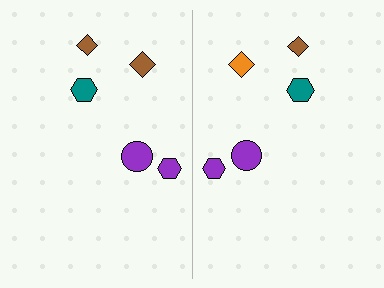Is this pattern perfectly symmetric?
No, the pattern is not perfectly symmetric. The orange diamond on the right side breaks the symmetry — its mirror counterpart is brown.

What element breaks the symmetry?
The orange diamond on the right side breaks the symmetry — its mirror counterpart is brown.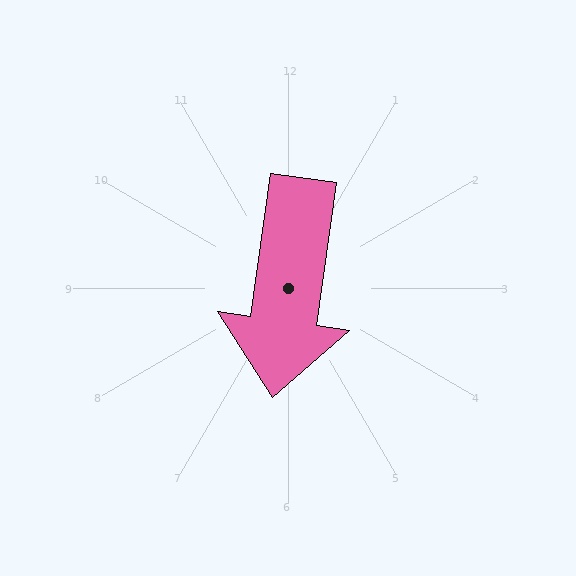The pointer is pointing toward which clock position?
Roughly 6 o'clock.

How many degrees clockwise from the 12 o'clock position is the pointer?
Approximately 188 degrees.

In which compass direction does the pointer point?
South.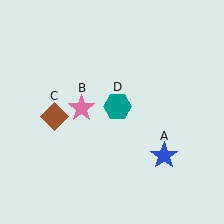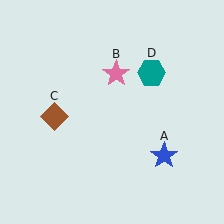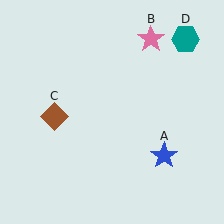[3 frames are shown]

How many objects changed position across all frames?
2 objects changed position: pink star (object B), teal hexagon (object D).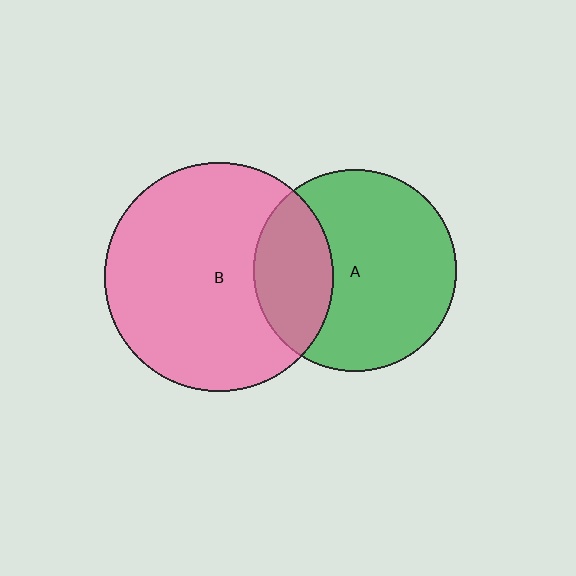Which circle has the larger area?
Circle B (pink).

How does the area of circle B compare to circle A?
Approximately 1.3 times.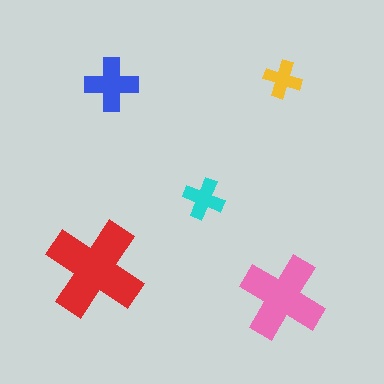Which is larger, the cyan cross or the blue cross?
The blue one.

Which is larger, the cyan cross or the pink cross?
The pink one.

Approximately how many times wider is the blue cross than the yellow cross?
About 1.5 times wider.